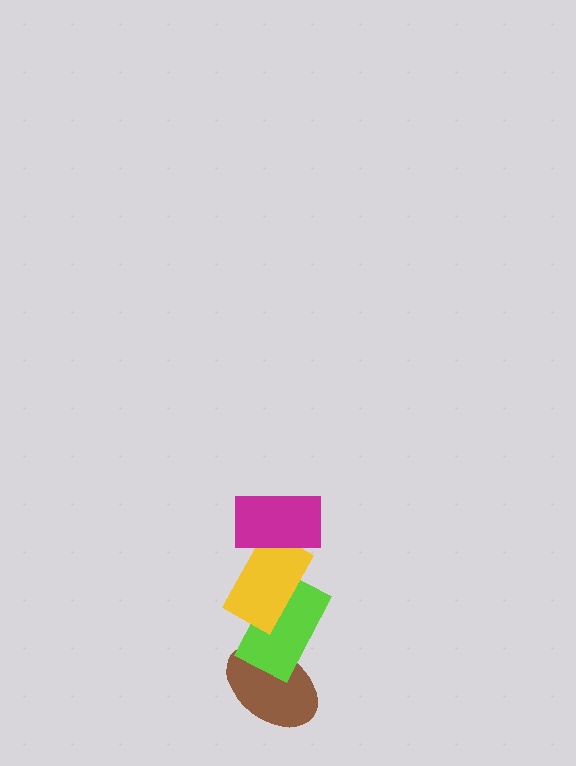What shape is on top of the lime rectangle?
The yellow rectangle is on top of the lime rectangle.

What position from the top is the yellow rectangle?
The yellow rectangle is 2nd from the top.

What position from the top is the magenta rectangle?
The magenta rectangle is 1st from the top.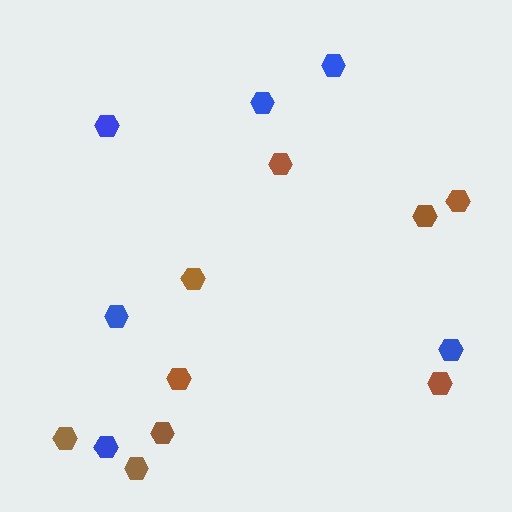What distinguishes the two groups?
There are 2 groups: one group of blue hexagons (6) and one group of brown hexagons (9).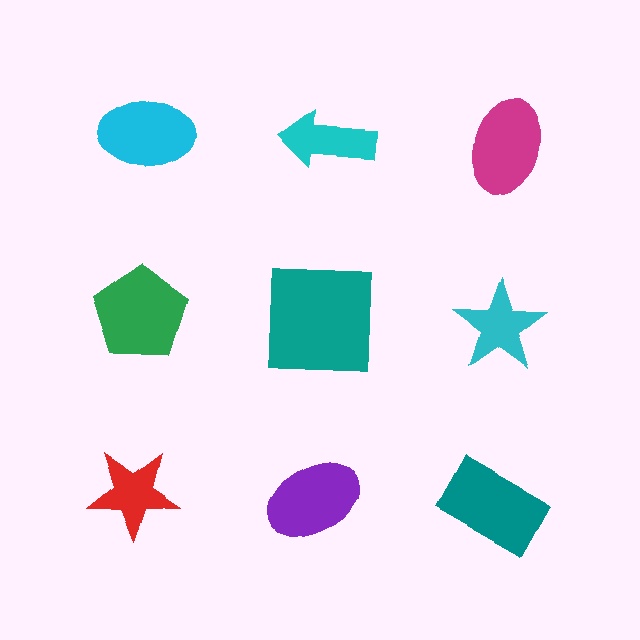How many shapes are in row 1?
3 shapes.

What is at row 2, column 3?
A cyan star.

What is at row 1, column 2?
A cyan arrow.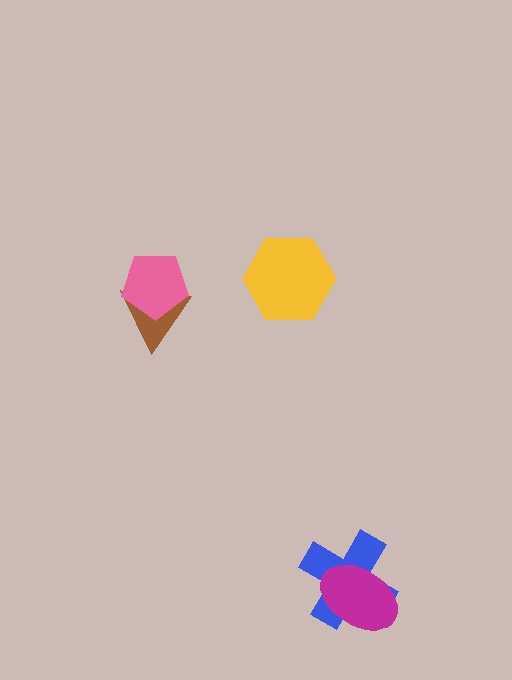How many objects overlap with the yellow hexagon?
0 objects overlap with the yellow hexagon.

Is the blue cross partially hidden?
Yes, it is partially covered by another shape.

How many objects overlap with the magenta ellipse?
1 object overlaps with the magenta ellipse.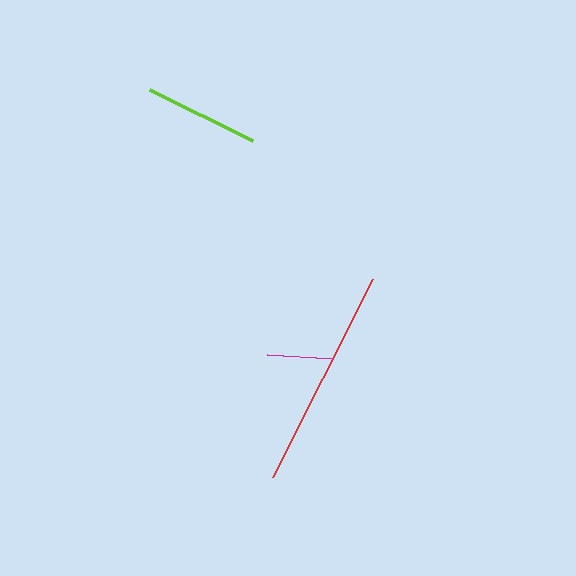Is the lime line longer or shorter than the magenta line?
The lime line is longer than the magenta line.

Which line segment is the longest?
The red line is the longest at approximately 222 pixels.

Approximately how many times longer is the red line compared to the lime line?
The red line is approximately 1.9 times the length of the lime line.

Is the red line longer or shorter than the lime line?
The red line is longer than the lime line.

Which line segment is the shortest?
The magenta line is the shortest at approximately 64 pixels.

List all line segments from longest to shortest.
From longest to shortest: red, lime, magenta.